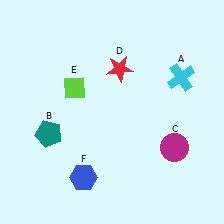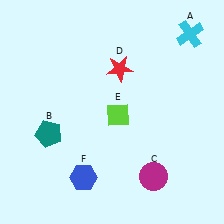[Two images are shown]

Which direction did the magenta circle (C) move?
The magenta circle (C) moved down.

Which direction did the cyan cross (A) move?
The cyan cross (A) moved up.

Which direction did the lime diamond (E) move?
The lime diamond (E) moved right.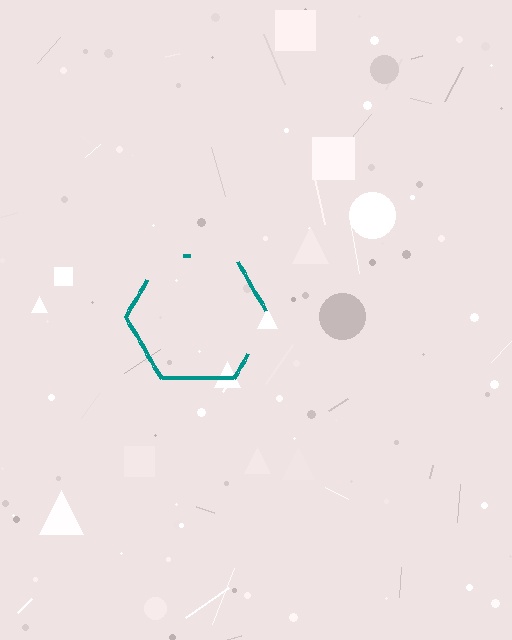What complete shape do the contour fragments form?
The contour fragments form a hexagon.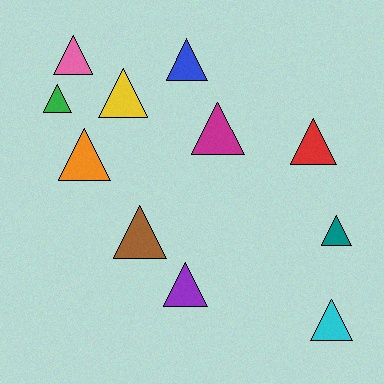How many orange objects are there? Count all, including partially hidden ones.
There is 1 orange object.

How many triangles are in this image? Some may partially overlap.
There are 11 triangles.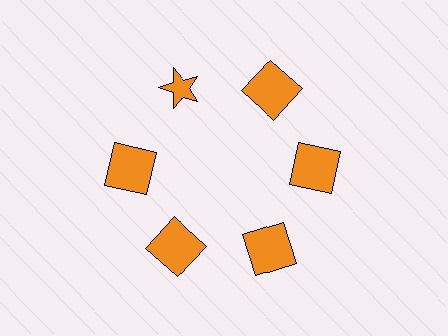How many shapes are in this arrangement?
There are 6 shapes arranged in a ring pattern.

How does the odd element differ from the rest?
It has a different shape: star instead of square.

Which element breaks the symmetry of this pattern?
The orange star at roughly the 11 o'clock position breaks the symmetry. All other shapes are orange squares.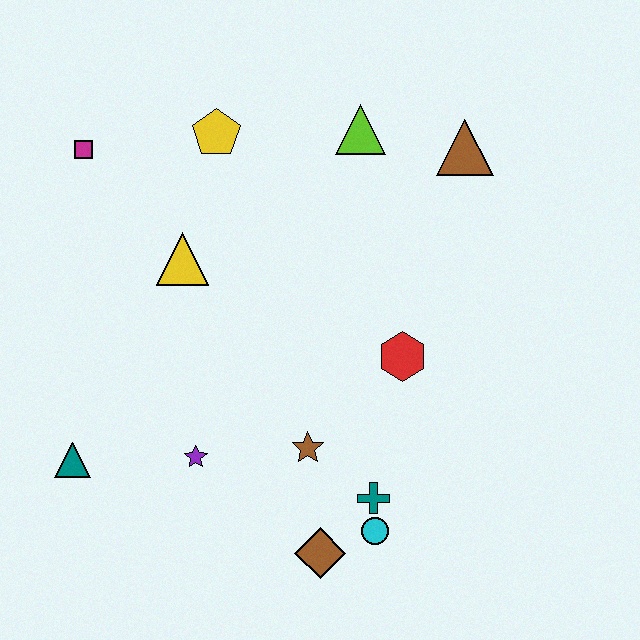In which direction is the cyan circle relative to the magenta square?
The cyan circle is below the magenta square.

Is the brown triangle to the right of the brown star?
Yes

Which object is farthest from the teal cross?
The magenta square is farthest from the teal cross.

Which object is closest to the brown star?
The teal cross is closest to the brown star.